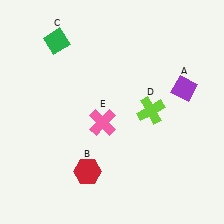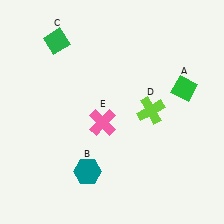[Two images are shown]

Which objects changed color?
A changed from purple to green. B changed from red to teal.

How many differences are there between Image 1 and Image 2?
There are 2 differences between the two images.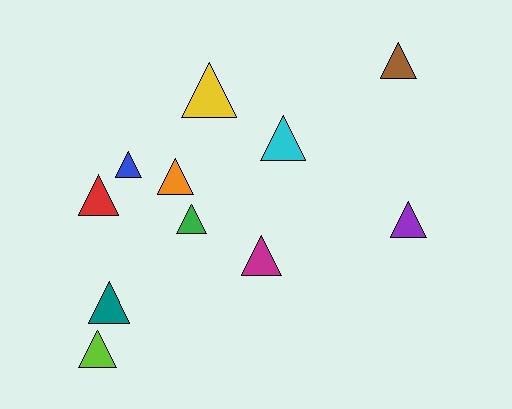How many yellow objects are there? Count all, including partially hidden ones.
There is 1 yellow object.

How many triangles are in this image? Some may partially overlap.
There are 11 triangles.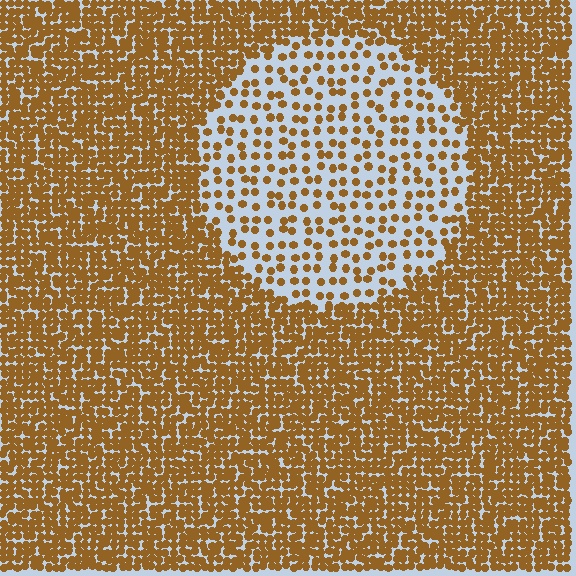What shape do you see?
I see a circle.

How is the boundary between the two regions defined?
The boundary is defined by a change in element density (approximately 2.8x ratio). All elements are the same color, size, and shape.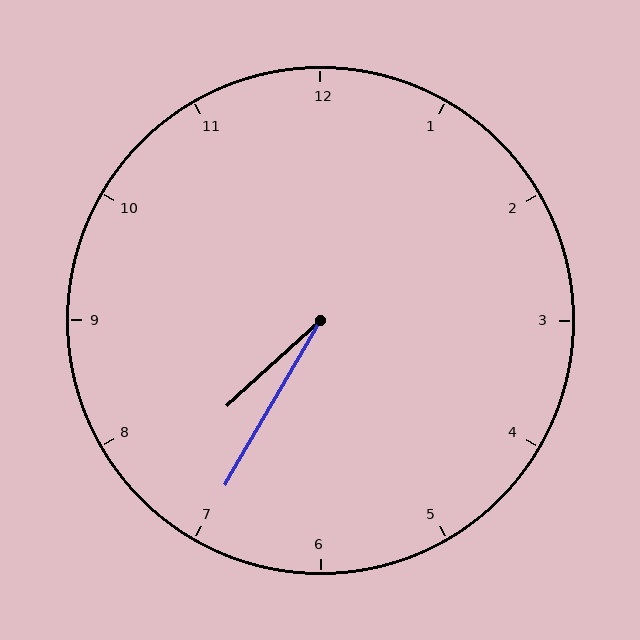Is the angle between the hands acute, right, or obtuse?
It is acute.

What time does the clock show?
7:35.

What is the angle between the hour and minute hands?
Approximately 18 degrees.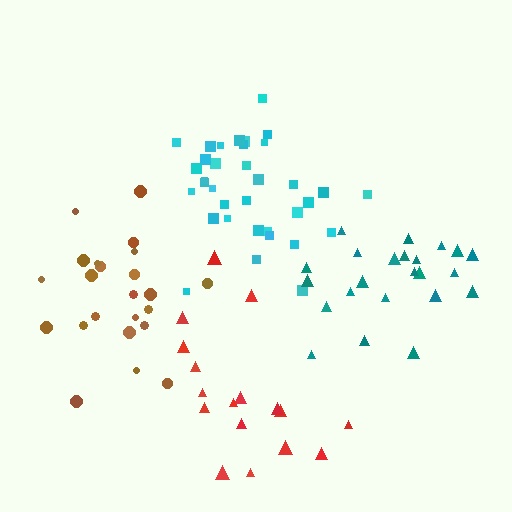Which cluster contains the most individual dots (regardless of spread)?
Cyan (35).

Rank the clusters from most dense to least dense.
cyan, teal, brown, red.